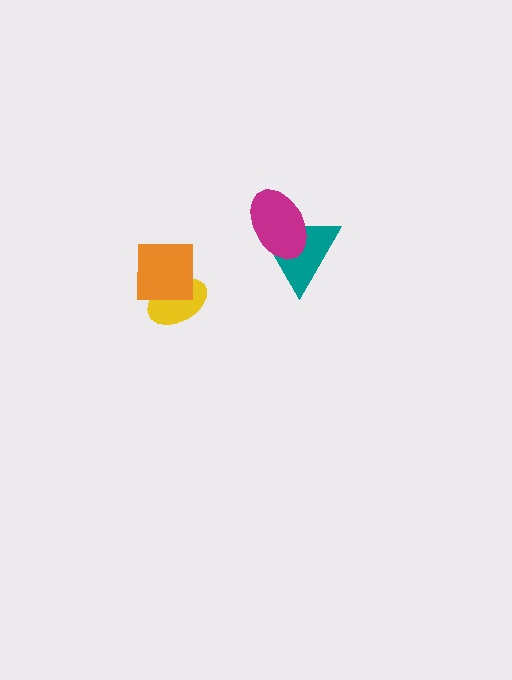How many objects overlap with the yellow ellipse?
1 object overlaps with the yellow ellipse.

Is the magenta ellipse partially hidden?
No, no other shape covers it.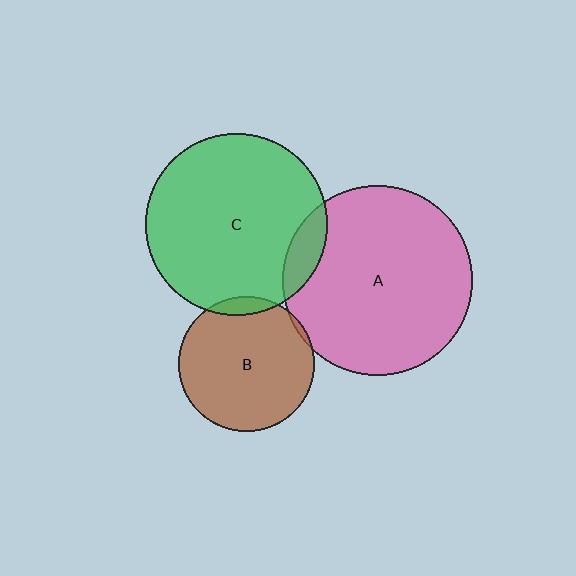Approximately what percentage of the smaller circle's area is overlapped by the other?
Approximately 5%.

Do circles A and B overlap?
Yes.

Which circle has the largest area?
Circle A (pink).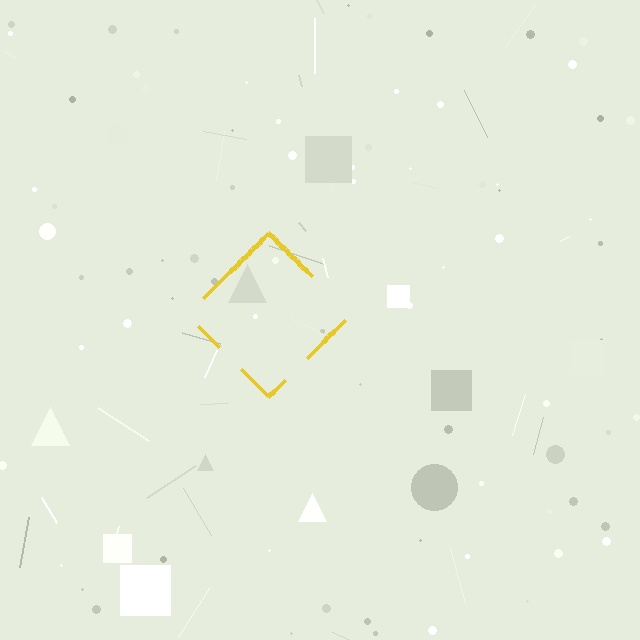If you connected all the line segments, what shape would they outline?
They would outline a diamond.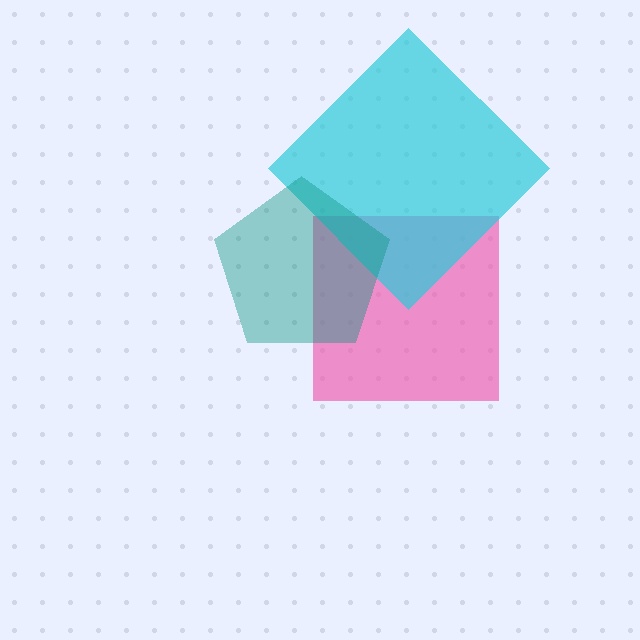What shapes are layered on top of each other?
The layered shapes are: a pink square, a cyan diamond, a teal pentagon.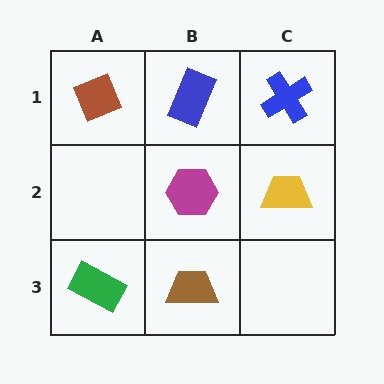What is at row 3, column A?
A green rectangle.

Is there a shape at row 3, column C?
No, that cell is empty.